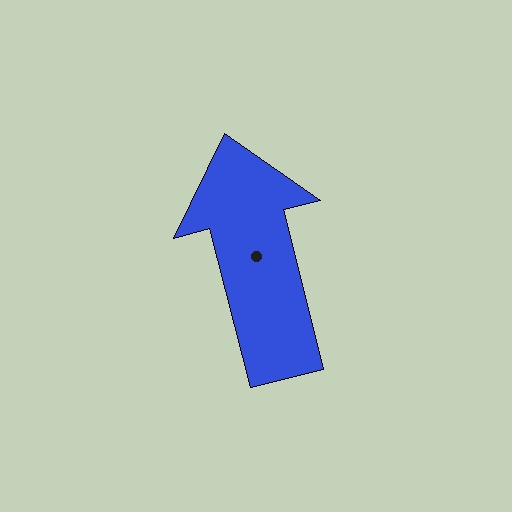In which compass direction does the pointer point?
North.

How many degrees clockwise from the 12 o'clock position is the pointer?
Approximately 346 degrees.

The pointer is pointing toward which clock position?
Roughly 12 o'clock.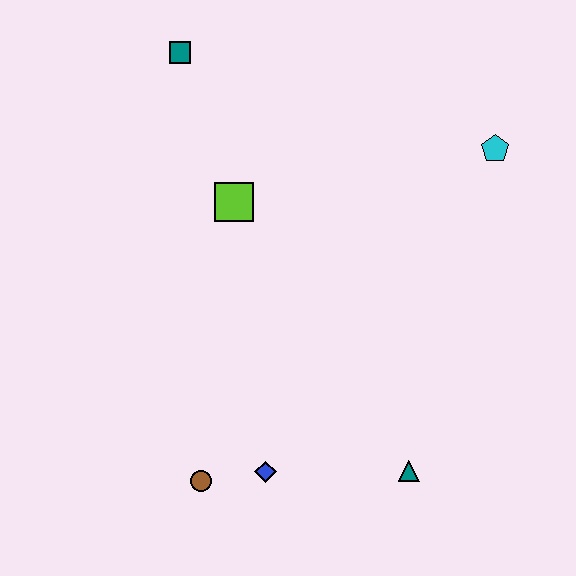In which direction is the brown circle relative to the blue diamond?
The brown circle is to the left of the blue diamond.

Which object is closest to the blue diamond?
The brown circle is closest to the blue diamond.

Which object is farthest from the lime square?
The teal triangle is farthest from the lime square.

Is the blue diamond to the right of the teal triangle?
No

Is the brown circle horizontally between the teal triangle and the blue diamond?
No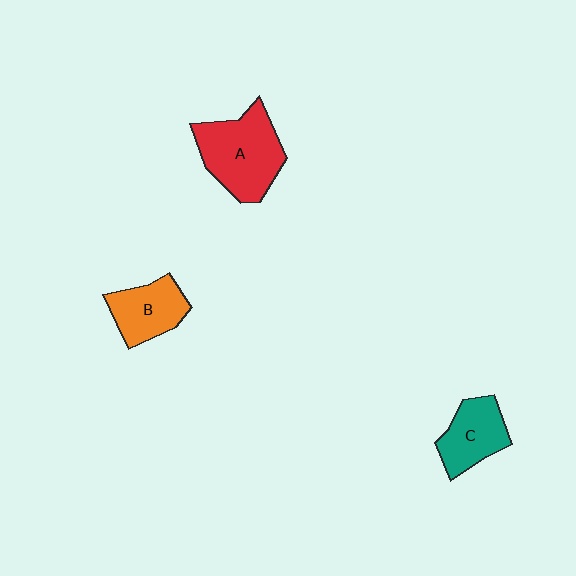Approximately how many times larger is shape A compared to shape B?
Approximately 1.5 times.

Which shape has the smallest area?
Shape C (teal).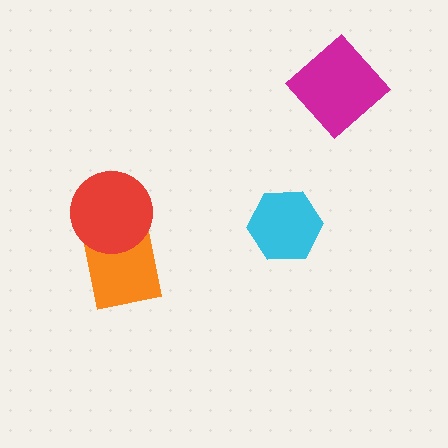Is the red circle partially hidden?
No, no other shape covers it.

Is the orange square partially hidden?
Yes, it is partially covered by another shape.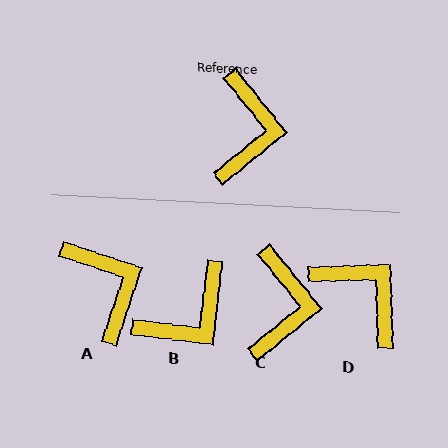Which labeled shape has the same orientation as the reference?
C.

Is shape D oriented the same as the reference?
No, it is off by about 52 degrees.